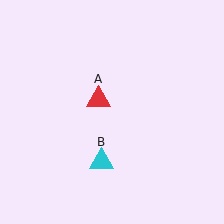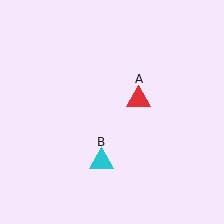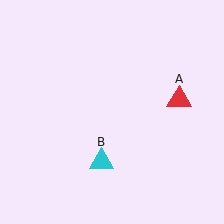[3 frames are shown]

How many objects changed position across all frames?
1 object changed position: red triangle (object A).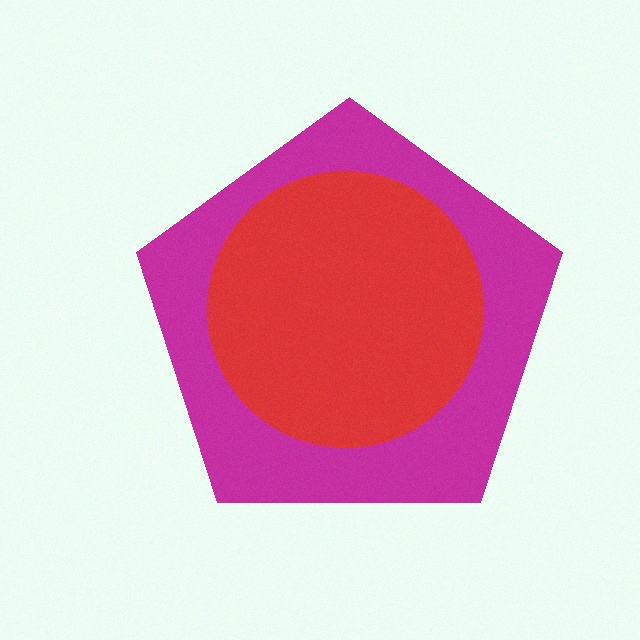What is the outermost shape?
The magenta pentagon.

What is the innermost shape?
The red circle.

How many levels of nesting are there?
2.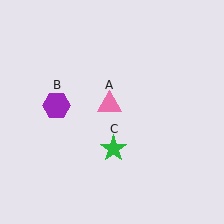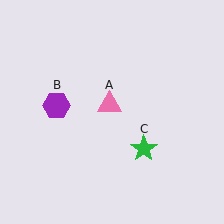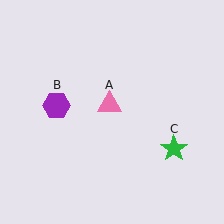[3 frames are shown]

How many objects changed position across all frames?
1 object changed position: green star (object C).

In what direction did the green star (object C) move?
The green star (object C) moved right.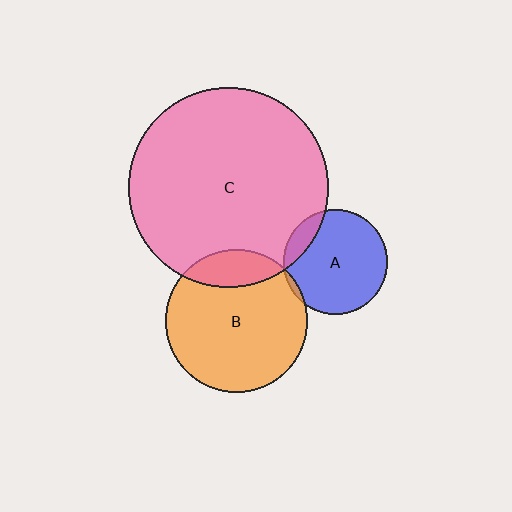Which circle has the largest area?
Circle C (pink).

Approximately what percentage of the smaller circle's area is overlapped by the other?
Approximately 10%.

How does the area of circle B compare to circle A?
Approximately 1.9 times.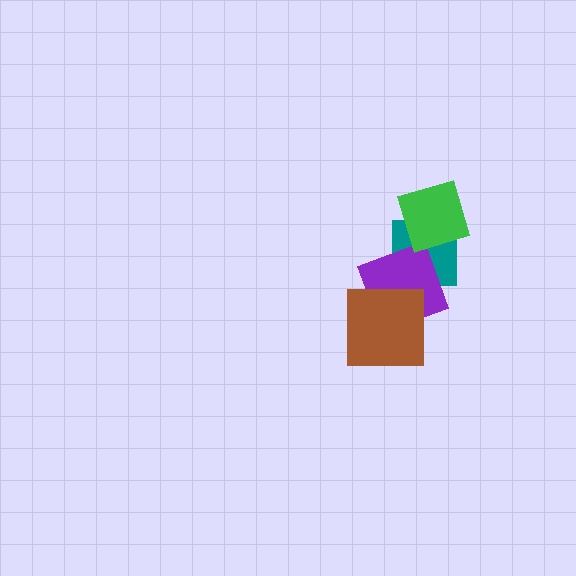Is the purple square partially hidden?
Yes, it is partially covered by another shape.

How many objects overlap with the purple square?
2 objects overlap with the purple square.